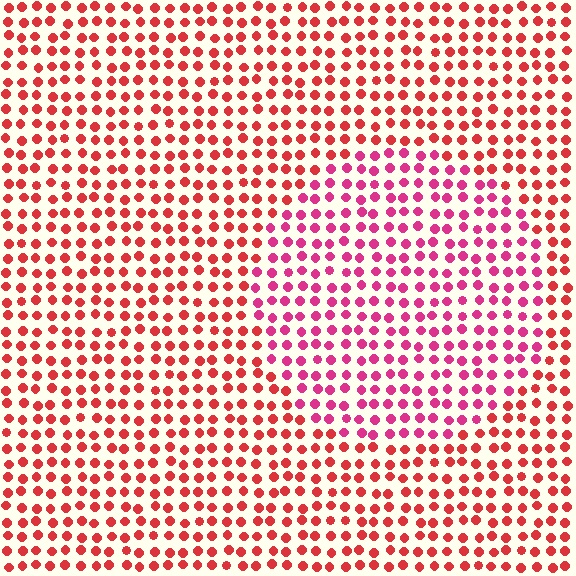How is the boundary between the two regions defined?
The boundary is defined purely by a slight shift in hue (about 29 degrees). Spacing, size, and orientation are identical on both sides.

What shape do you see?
I see a circle.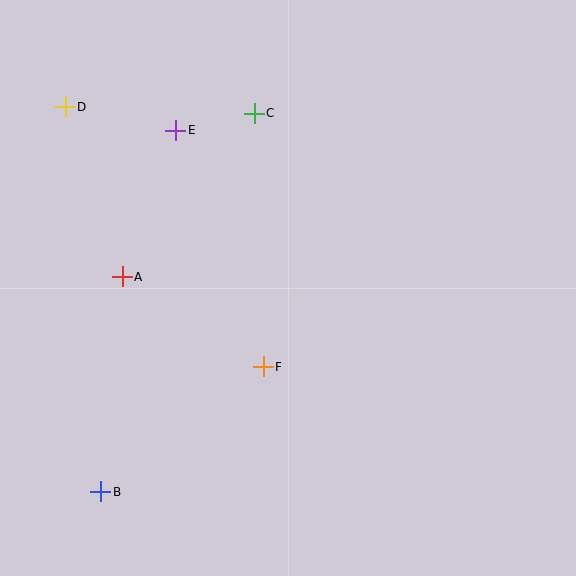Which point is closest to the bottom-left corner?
Point B is closest to the bottom-left corner.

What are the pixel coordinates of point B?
Point B is at (101, 492).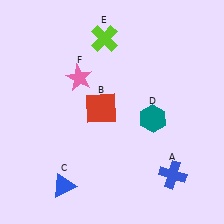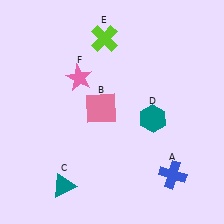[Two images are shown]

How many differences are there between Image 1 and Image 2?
There are 2 differences between the two images.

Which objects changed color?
B changed from red to pink. C changed from blue to teal.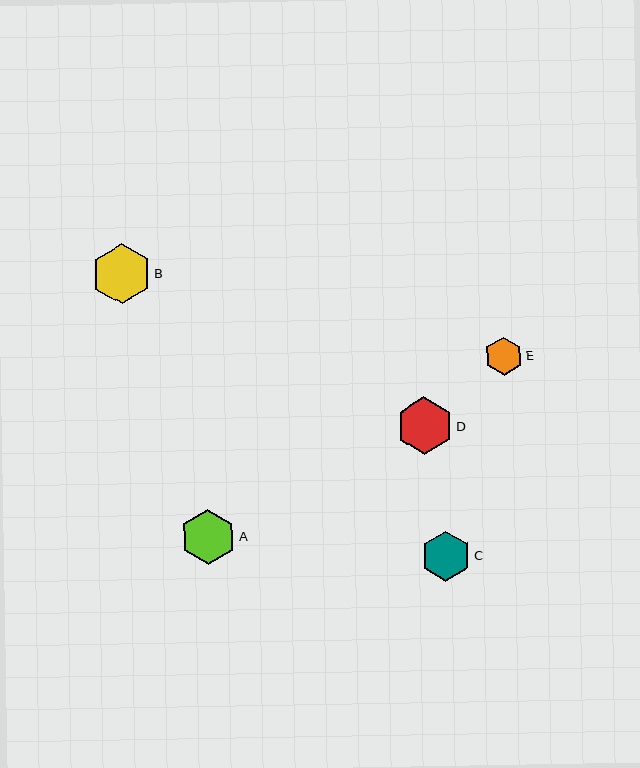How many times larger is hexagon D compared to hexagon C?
Hexagon D is approximately 1.2 times the size of hexagon C.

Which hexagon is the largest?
Hexagon B is the largest with a size of approximately 60 pixels.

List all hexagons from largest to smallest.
From largest to smallest: B, D, A, C, E.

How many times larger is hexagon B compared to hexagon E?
Hexagon B is approximately 1.6 times the size of hexagon E.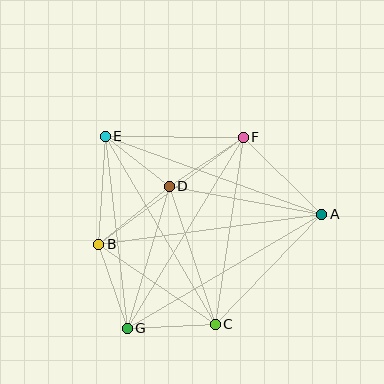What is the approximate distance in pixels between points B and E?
The distance between B and E is approximately 108 pixels.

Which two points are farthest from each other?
Points A and E are farthest from each other.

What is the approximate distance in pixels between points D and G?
The distance between D and G is approximately 148 pixels.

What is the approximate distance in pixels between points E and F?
The distance between E and F is approximately 138 pixels.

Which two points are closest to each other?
Points D and E are closest to each other.